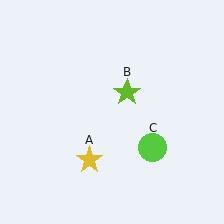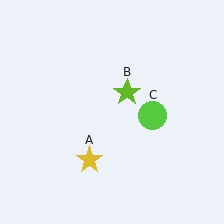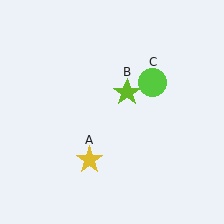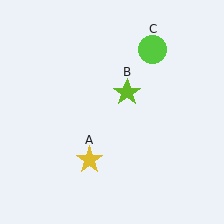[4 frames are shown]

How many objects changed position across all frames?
1 object changed position: lime circle (object C).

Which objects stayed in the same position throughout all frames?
Yellow star (object A) and lime star (object B) remained stationary.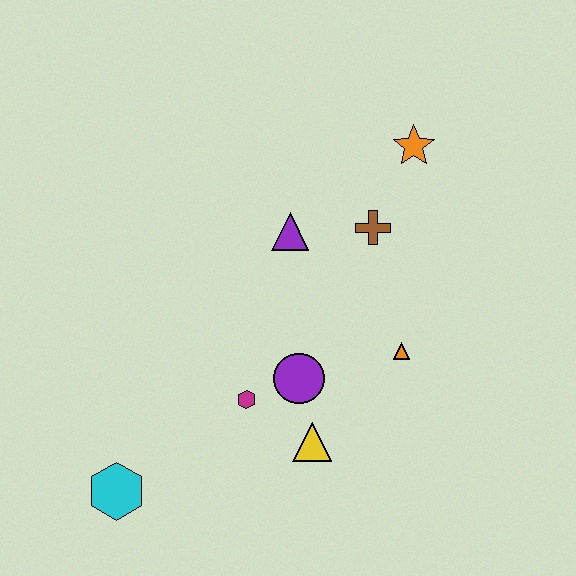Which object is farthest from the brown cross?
The cyan hexagon is farthest from the brown cross.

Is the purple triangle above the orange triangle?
Yes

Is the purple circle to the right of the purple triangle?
Yes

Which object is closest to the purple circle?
The magenta hexagon is closest to the purple circle.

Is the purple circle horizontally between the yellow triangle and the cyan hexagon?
Yes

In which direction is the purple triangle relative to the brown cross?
The purple triangle is to the left of the brown cross.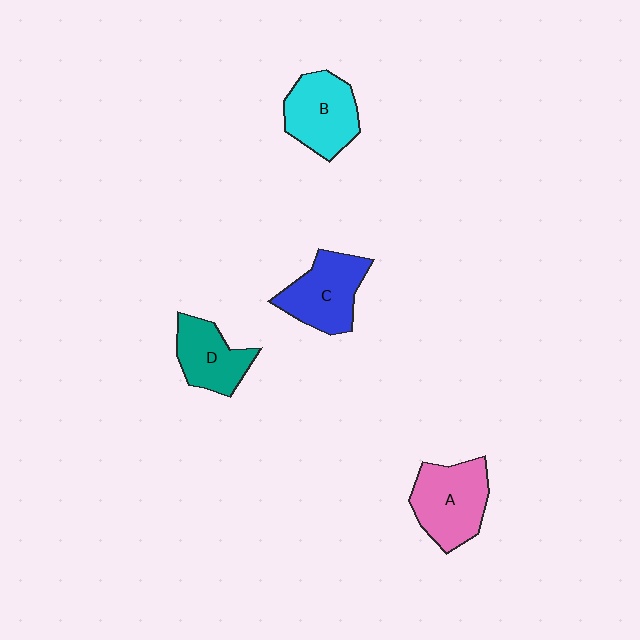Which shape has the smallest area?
Shape D (teal).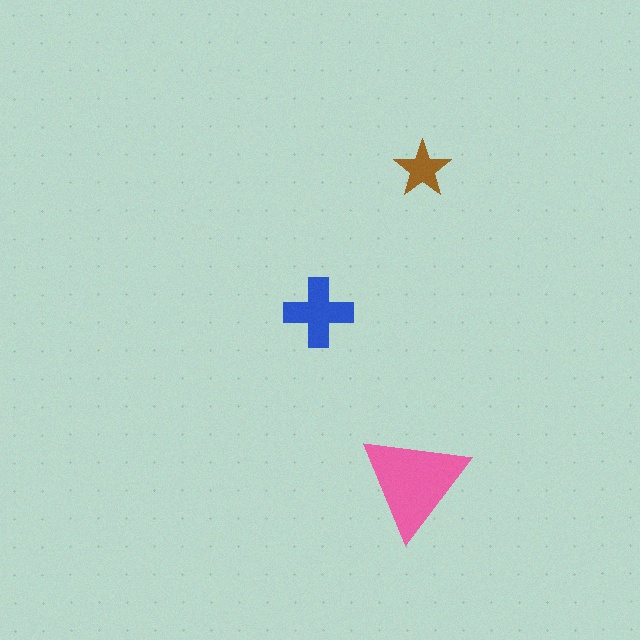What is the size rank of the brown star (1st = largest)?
3rd.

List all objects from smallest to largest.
The brown star, the blue cross, the pink triangle.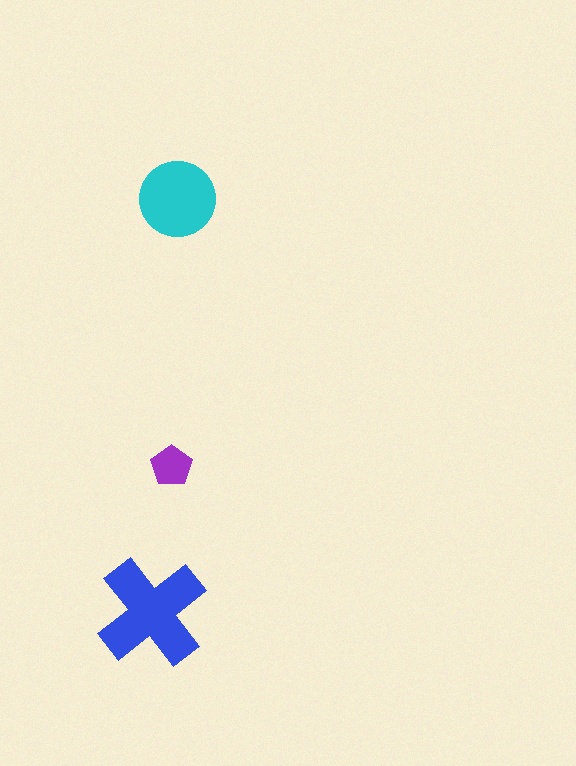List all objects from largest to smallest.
The blue cross, the cyan circle, the purple pentagon.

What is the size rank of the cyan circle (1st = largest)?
2nd.